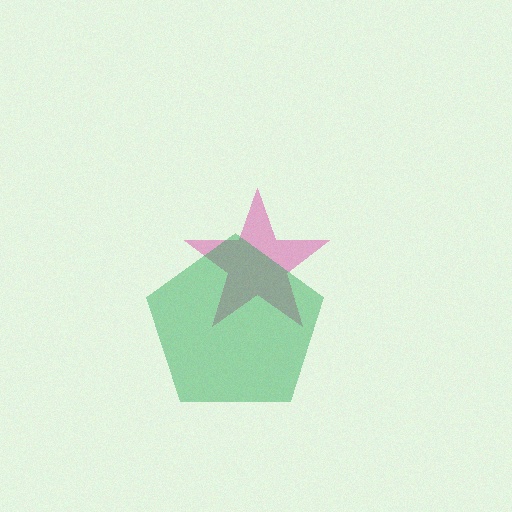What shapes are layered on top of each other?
The layered shapes are: a pink star, a green pentagon.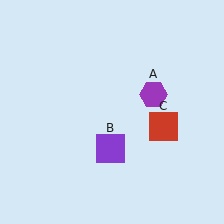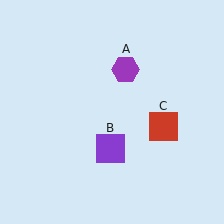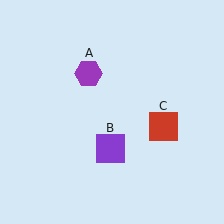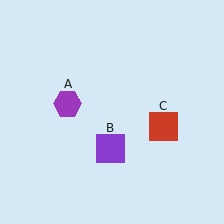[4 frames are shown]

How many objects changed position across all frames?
1 object changed position: purple hexagon (object A).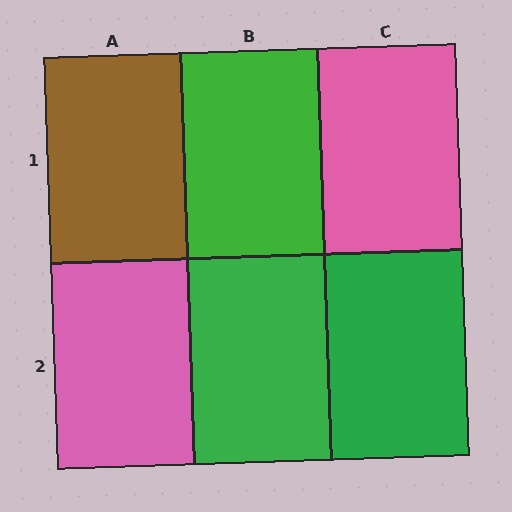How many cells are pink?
2 cells are pink.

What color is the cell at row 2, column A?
Pink.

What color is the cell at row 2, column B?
Green.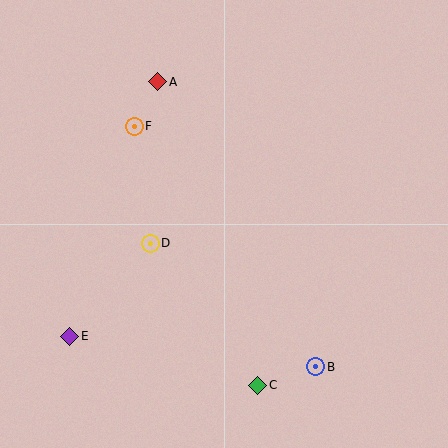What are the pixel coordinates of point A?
Point A is at (158, 82).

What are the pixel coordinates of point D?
Point D is at (150, 243).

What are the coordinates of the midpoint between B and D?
The midpoint between B and D is at (233, 305).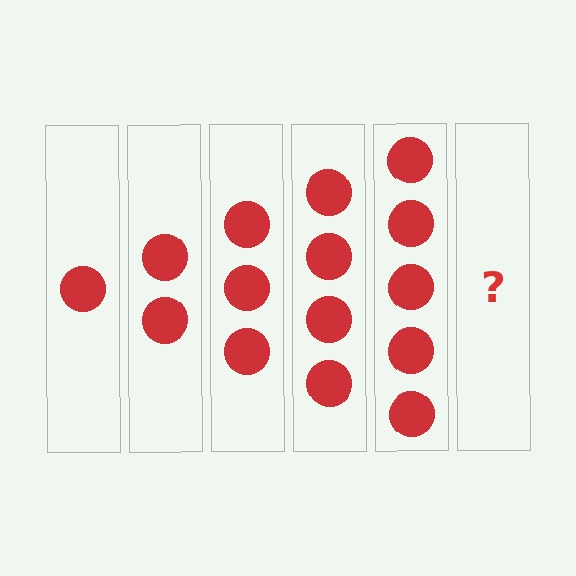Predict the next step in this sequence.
The next step is 6 circles.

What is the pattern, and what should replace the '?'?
The pattern is that each step adds one more circle. The '?' should be 6 circles.